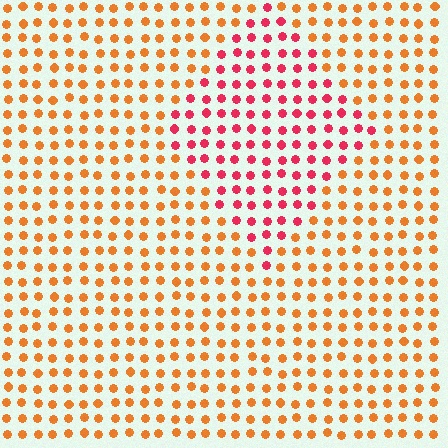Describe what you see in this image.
The image is filled with small orange elements in a uniform arrangement. A diamond-shaped region is visible where the elements are tinted to a slightly different hue, forming a subtle color boundary.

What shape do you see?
I see a diamond.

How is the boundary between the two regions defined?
The boundary is defined purely by a slight shift in hue (about 41 degrees). Spacing, size, and orientation are identical on both sides.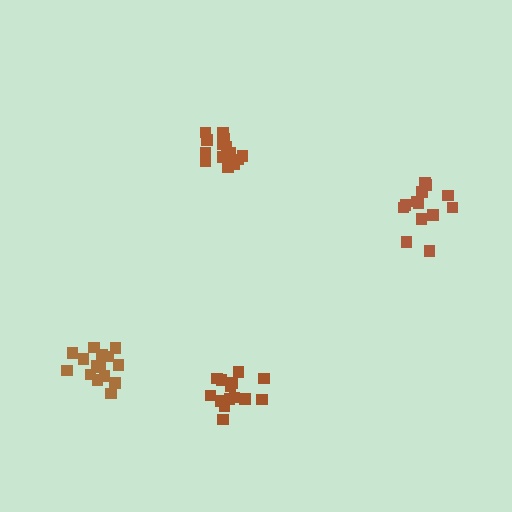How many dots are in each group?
Group 1: 14 dots, Group 2: 15 dots, Group 3: 13 dots, Group 4: 15 dots (57 total).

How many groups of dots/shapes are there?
There are 4 groups.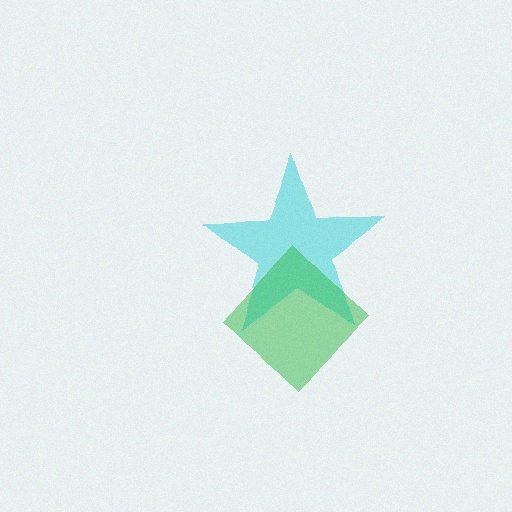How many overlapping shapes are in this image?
There are 2 overlapping shapes in the image.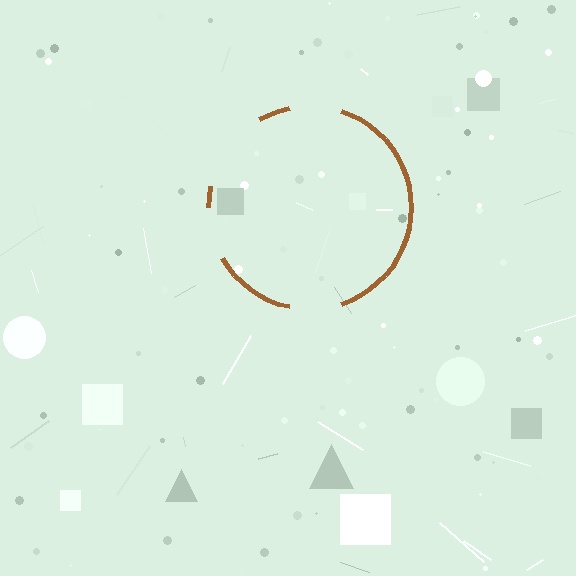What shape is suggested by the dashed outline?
The dashed outline suggests a circle.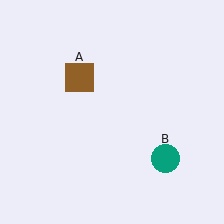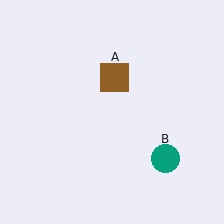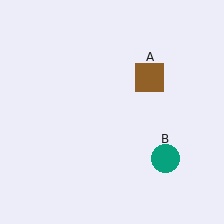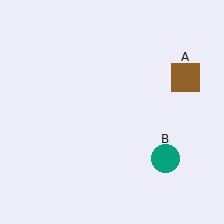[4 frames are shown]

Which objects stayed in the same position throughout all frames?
Teal circle (object B) remained stationary.